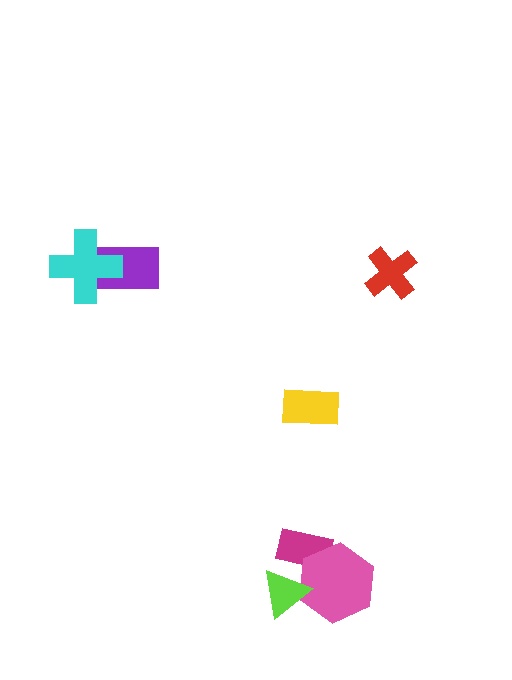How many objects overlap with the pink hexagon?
2 objects overlap with the pink hexagon.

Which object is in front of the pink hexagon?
The lime triangle is in front of the pink hexagon.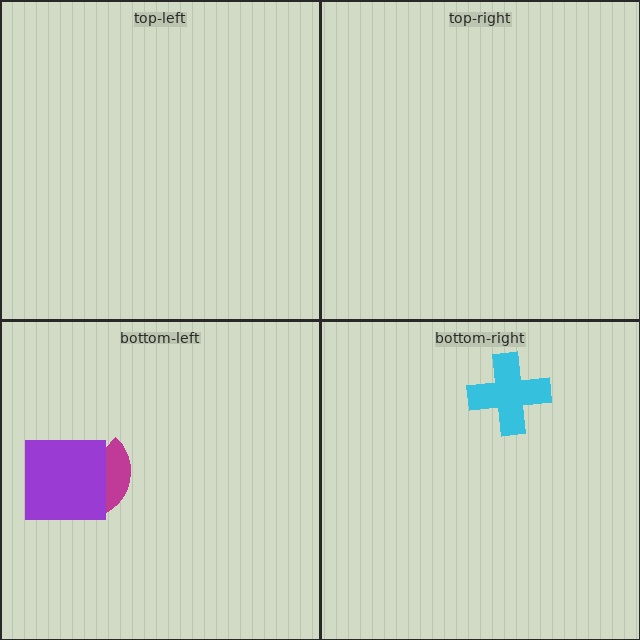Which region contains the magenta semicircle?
The bottom-left region.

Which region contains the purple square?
The bottom-left region.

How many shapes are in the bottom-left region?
2.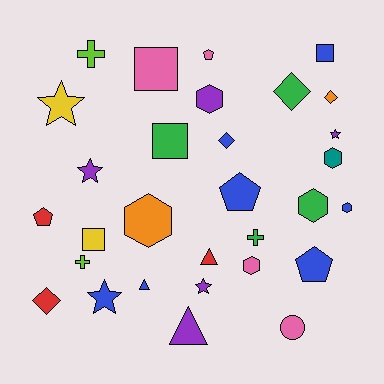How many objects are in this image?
There are 30 objects.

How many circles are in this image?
There is 1 circle.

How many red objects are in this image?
There are 3 red objects.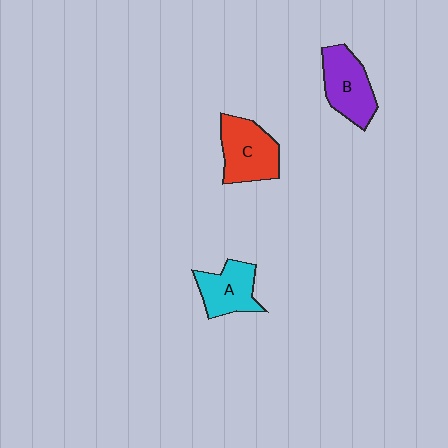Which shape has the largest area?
Shape C (red).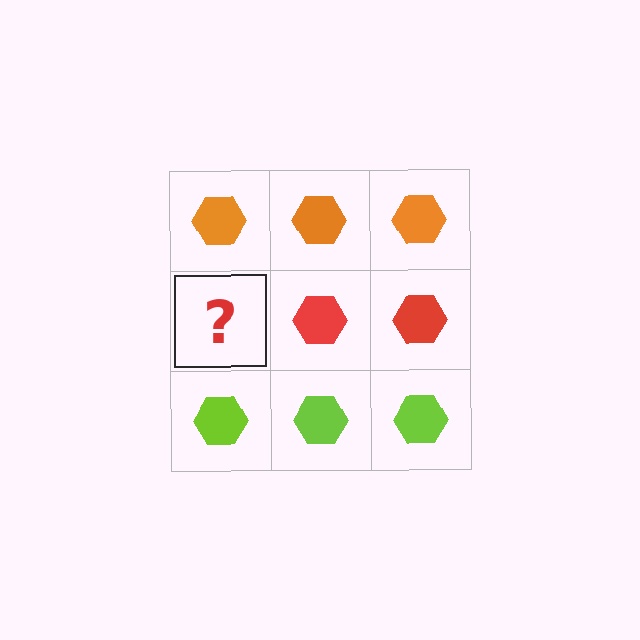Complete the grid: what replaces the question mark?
The question mark should be replaced with a red hexagon.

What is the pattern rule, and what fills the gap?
The rule is that each row has a consistent color. The gap should be filled with a red hexagon.